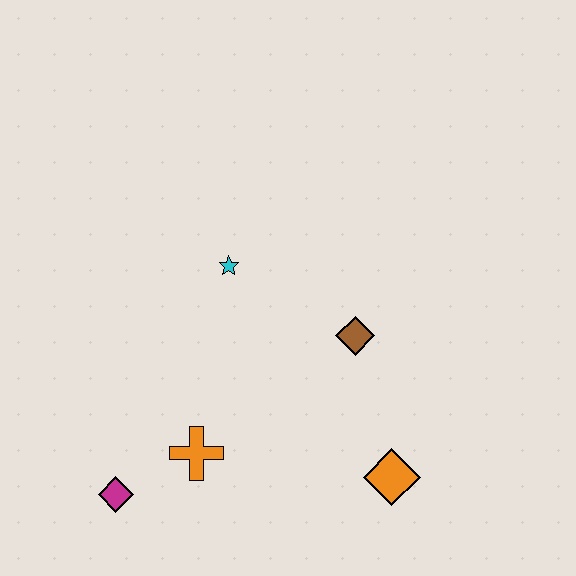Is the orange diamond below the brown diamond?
Yes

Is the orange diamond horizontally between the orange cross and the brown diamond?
No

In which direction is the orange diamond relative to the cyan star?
The orange diamond is below the cyan star.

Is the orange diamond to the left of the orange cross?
No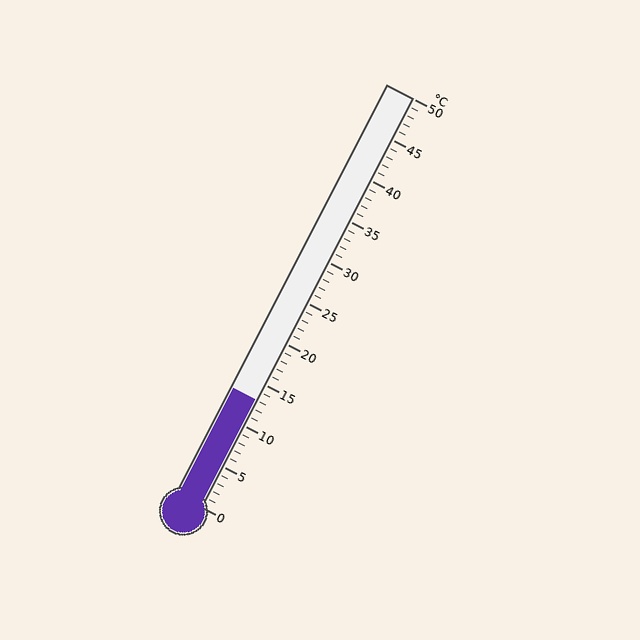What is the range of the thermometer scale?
The thermometer scale ranges from 0°C to 50°C.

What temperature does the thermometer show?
The thermometer shows approximately 13°C.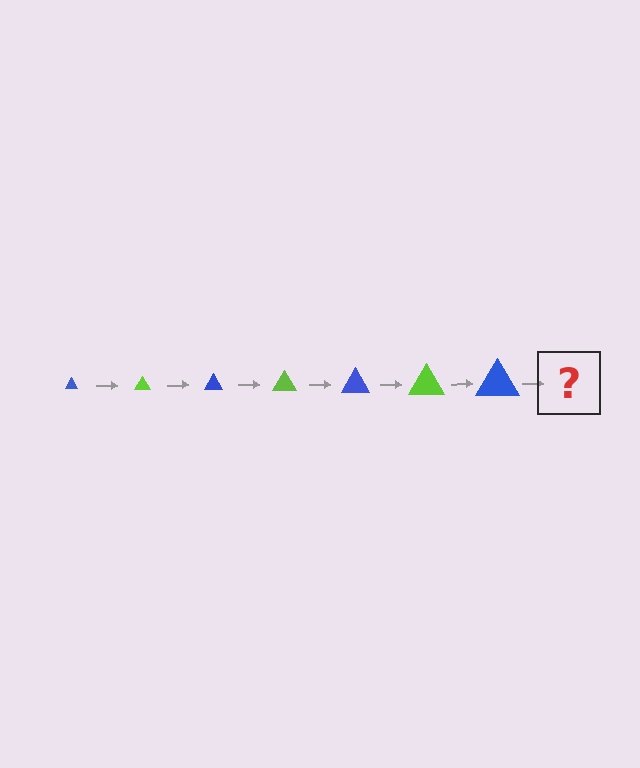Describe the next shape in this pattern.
It should be a lime triangle, larger than the previous one.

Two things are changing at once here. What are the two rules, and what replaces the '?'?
The two rules are that the triangle grows larger each step and the color cycles through blue and lime. The '?' should be a lime triangle, larger than the previous one.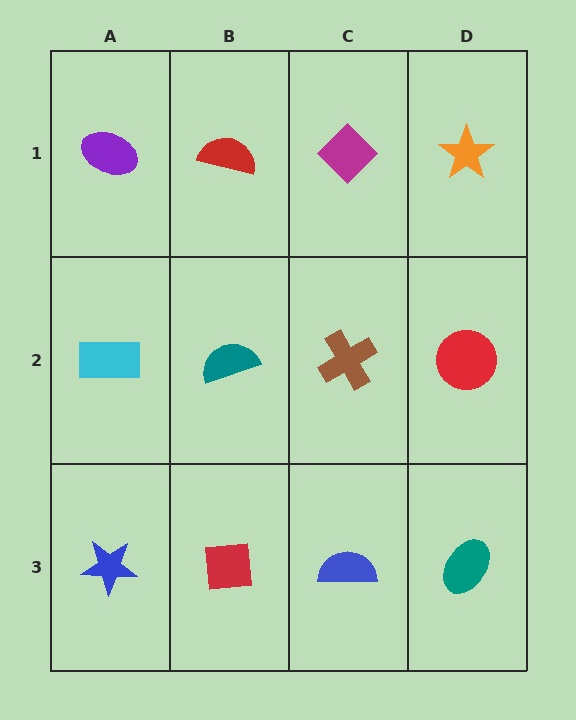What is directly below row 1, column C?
A brown cross.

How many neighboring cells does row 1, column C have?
3.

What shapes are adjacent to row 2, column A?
A purple ellipse (row 1, column A), a blue star (row 3, column A), a teal semicircle (row 2, column B).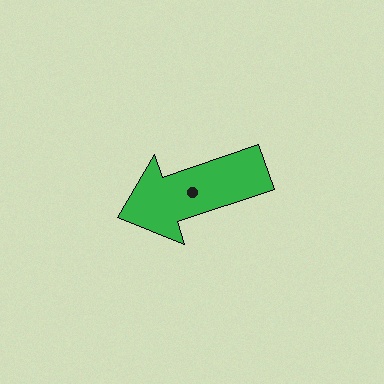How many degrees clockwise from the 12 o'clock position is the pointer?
Approximately 251 degrees.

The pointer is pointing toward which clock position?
Roughly 8 o'clock.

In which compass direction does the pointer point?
West.